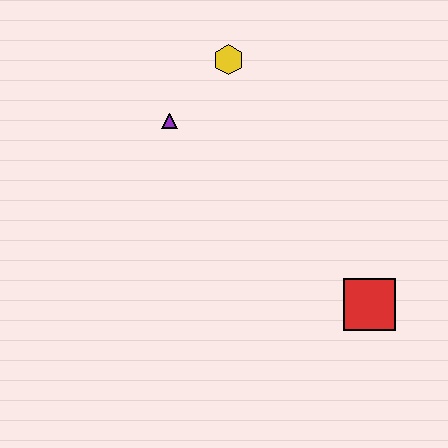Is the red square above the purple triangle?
No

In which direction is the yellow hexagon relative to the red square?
The yellow hexagon is above the red square.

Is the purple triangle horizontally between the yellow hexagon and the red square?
No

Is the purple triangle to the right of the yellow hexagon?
No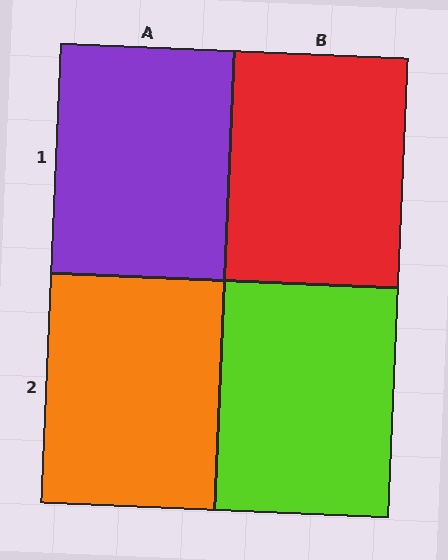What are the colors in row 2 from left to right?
Orange, lime.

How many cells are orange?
1 cell is orange.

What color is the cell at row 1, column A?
Purple.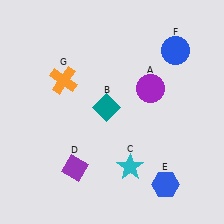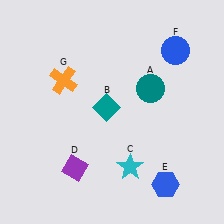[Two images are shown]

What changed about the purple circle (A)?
In Image 1, A is purple. In Image 2, it changed to teal.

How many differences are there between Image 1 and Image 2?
There is 1 difference between the two images.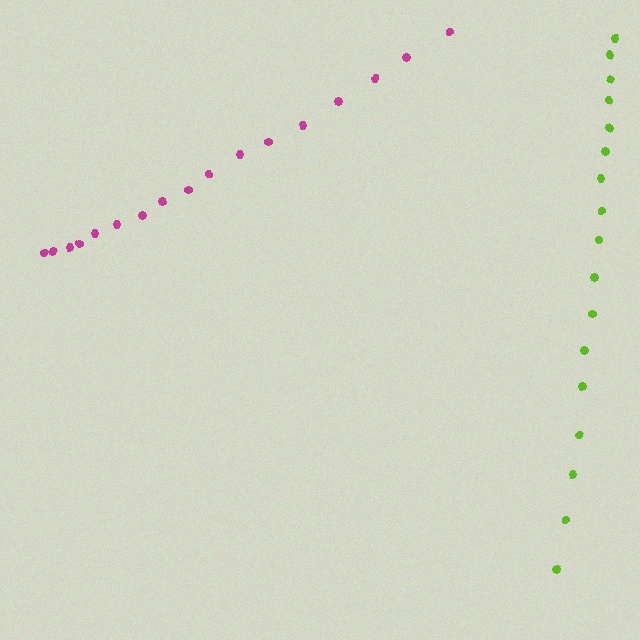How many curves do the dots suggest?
There are 2 distinct paths.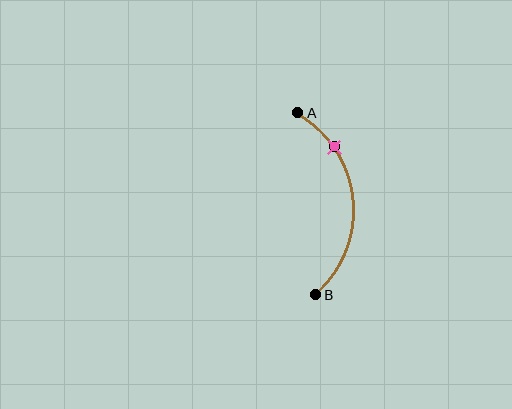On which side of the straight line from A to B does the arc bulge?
The arc bulges to the right of the straight line connecting A and B.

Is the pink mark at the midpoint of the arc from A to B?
No. The pink mark lies on the arc but is closer to endpoint A. The arc midpoint would be at the point on the curve equidistant along the arc from both A and B.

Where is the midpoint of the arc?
The arc midpoint is the point on the curve farthest from the straight line joining A and B. It sits to the right of that line.